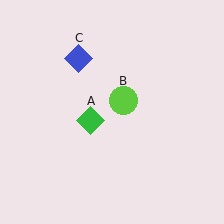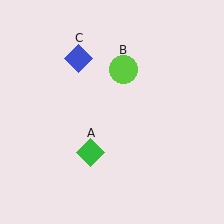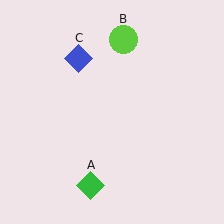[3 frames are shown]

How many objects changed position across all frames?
2 objects changed position: green diamond (object A), lime circle (object B).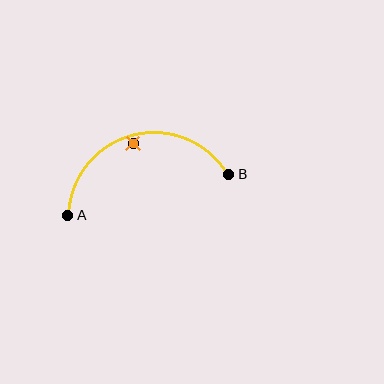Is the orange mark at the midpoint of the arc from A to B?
No — the orange mark does not lie on the arc at all. It sits slightly inside the curve.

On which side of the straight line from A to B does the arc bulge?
The arc bulges above the straight line connecting A and B.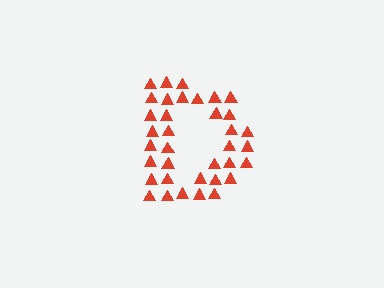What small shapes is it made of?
It is made of small triangles.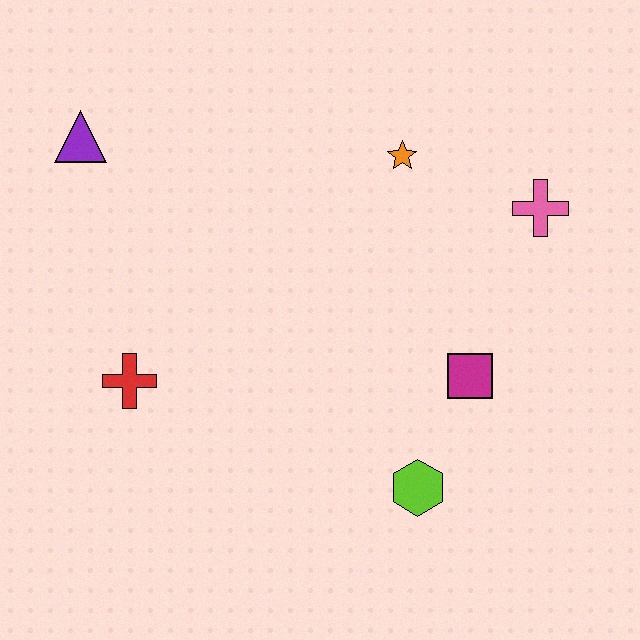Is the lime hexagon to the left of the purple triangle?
No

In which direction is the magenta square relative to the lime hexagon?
The magenta square is above the lime hexagon.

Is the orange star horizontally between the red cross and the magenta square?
Yes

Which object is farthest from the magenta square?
The purple triangle is farthest from the magenta square.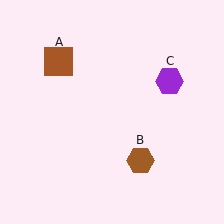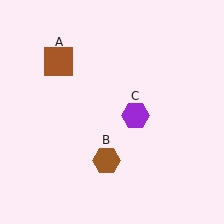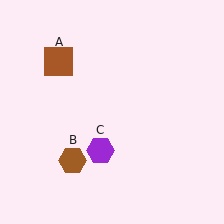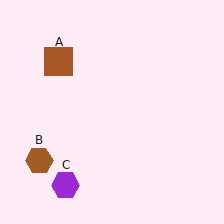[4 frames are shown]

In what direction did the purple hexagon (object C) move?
The purple hexagon (object C) moved down and to the left.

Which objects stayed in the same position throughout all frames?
Brown square (object A) remained stationary.